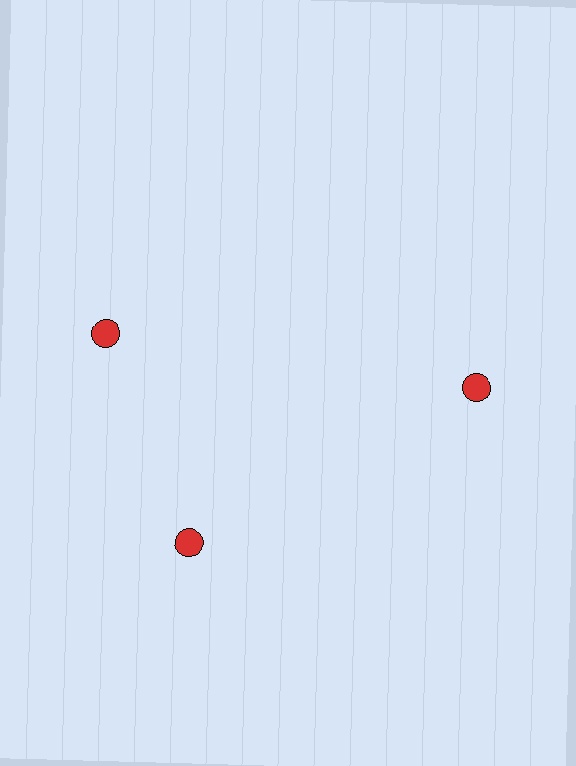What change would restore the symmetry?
The symmetry would be restored by rotating it back into even spacing with its neighbors so that all 3 circles sit at equal angles and equal distance from the center.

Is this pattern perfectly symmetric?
No. The 3 red circles are arranged in a ring, but one element near the 11 o'clock position is rotated out of alignment along the ring, breaking the 3-fold rotational symmetry.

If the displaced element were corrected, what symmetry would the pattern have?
It would have 3-fold rotational symmetry — the pattern would map onto itself every 120 degrees.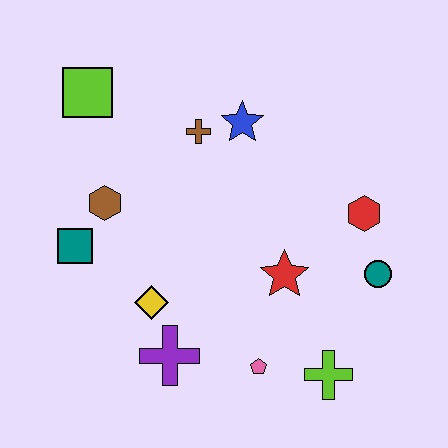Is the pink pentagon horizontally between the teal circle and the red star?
No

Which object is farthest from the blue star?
The lime cross is farthest from the blue star.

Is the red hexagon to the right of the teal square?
Yes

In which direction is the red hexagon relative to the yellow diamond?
The red hexagon is to the right of the yellow diamond.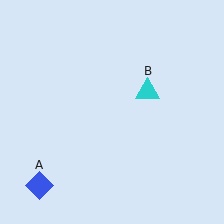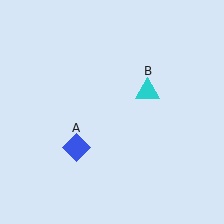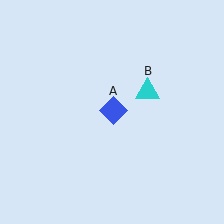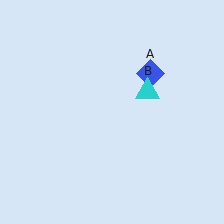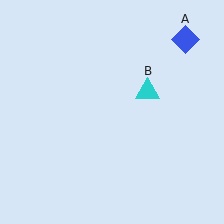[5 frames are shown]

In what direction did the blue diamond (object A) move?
The blue diamond (object A) moved up and to the right.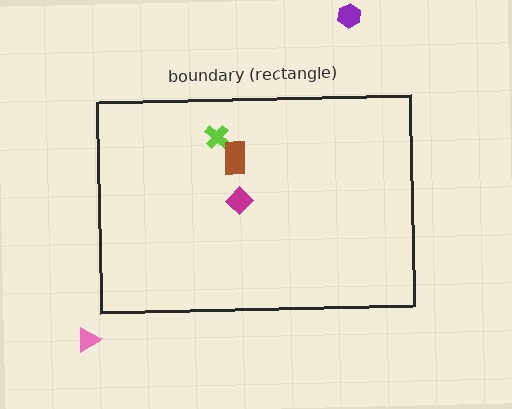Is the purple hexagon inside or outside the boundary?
Outside.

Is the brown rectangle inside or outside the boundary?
Inside.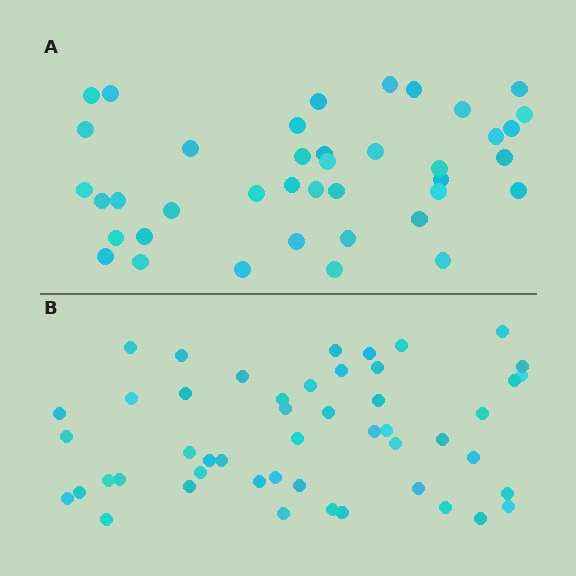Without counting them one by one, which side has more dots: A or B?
Region B (the bottom region) has more dots.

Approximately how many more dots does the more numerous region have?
Region B has roughly 8 or so more dots than region A.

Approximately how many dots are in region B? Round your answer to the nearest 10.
About 50 dots. (The exact count is 49, which rounds to 50.)